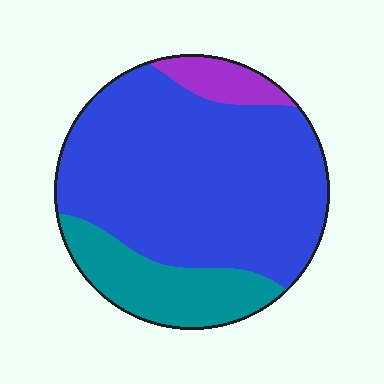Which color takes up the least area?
Purple, at roughly 10%.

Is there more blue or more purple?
Blue.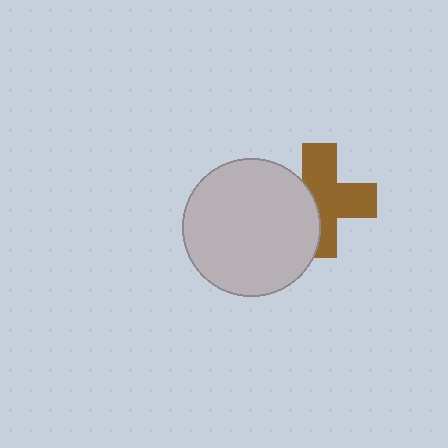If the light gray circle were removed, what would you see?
You would see the complete brown cross.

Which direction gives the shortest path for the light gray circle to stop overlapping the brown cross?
Moving left gives the shortest separation.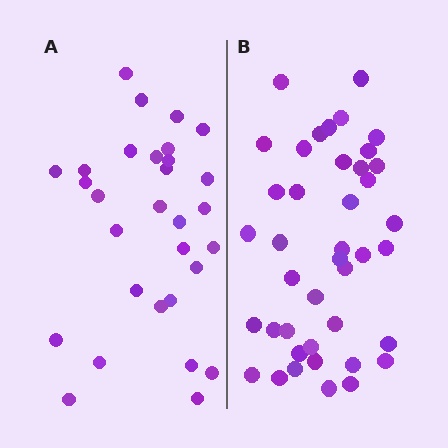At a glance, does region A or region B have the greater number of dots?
Region B (the right region) has more dots.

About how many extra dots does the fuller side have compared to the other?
Region B has roughly 12 or so more dots than region A.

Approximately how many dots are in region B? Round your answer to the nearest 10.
About 40 dots. (The exact count is 41, which rounds to 40.)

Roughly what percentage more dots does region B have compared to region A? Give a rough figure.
About 35% more.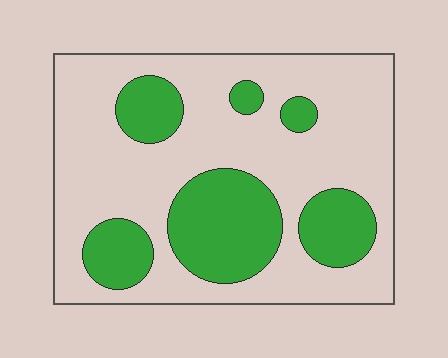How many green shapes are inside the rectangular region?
6.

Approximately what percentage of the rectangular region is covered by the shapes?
Approximately 30%.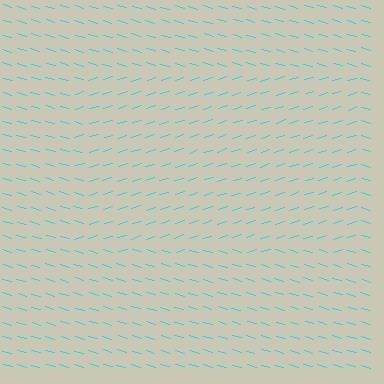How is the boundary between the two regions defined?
The boundary is defined purely by a change in line orientation (approximately 34 degrees difference). All lines are the same color and thickness.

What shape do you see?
I see a rectangle.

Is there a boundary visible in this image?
Yes, there is a texture boundary formed by a change in line orientation.